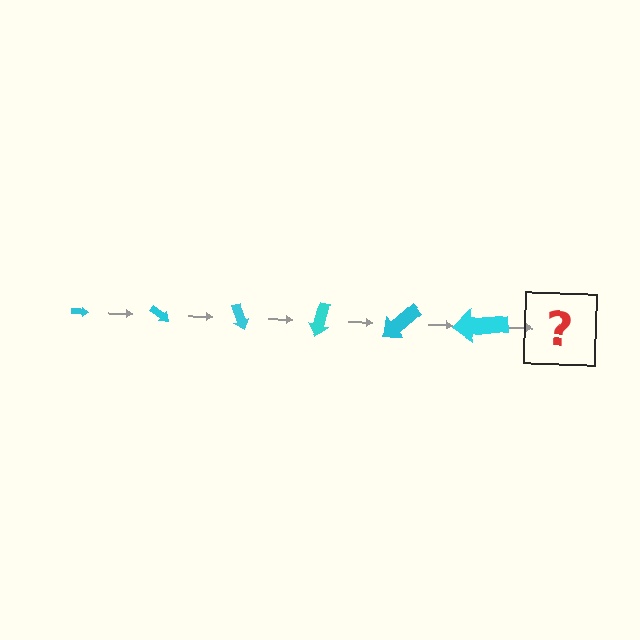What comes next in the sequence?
The next element should be an arrow, larger than the previous one and rotated 210 degrees from the start.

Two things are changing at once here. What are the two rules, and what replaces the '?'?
The two rules are that the arrow grows larger each step and it rotates 35 degrees each step. The '?' should be an arrow, larger than the previous one and rotated 210 degrees from the start.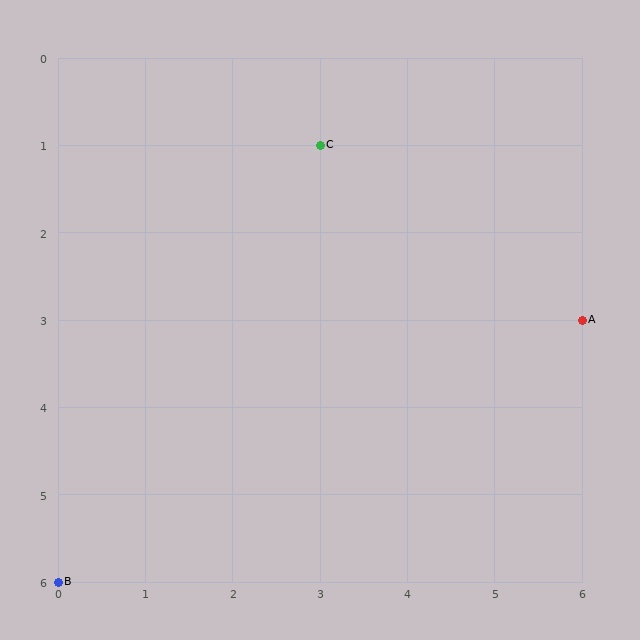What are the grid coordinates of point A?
Point A is at grid coordinates (6, 3).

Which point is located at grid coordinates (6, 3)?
Point A is at (6, 3).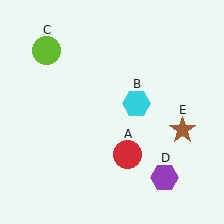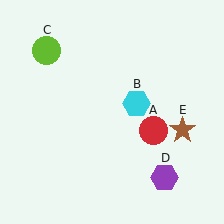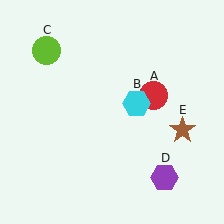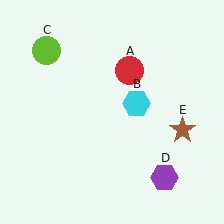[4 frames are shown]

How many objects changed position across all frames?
1 object changed position: red circle (object A).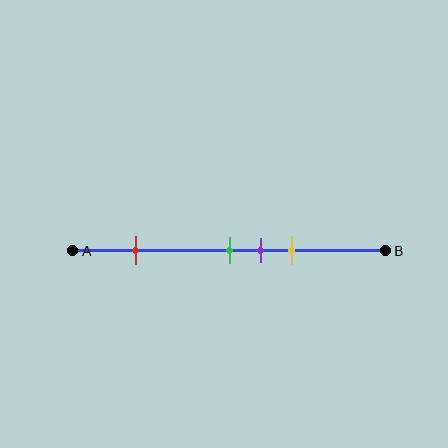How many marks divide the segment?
There are 4 marks dividing the segment.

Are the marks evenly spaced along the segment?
No, the marks are not evenly spaced.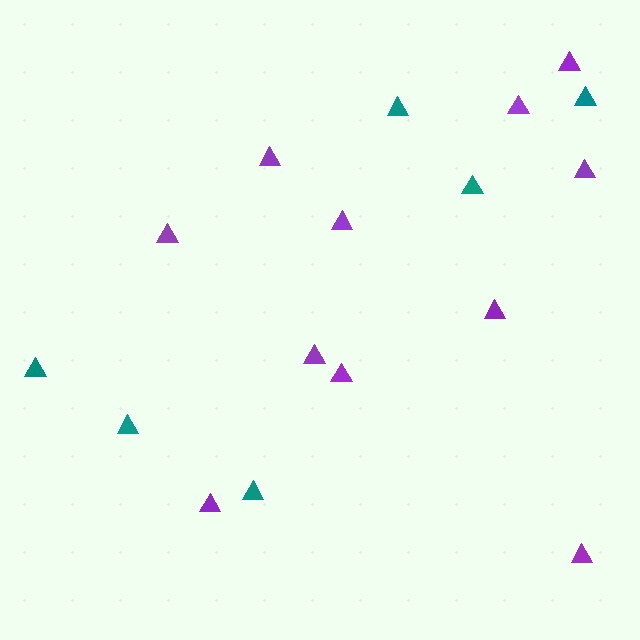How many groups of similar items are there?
There are 2 groups: one group of teal triangles (6) and one group of purple triangles (11).